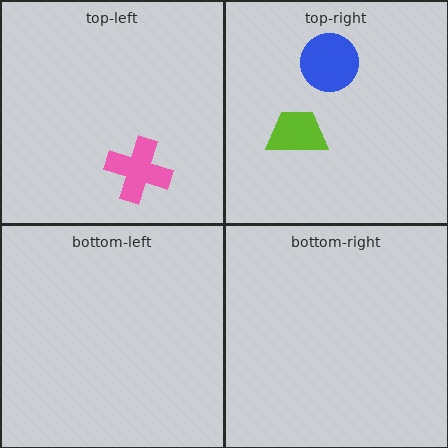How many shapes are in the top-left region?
1.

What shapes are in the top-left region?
The pink cross.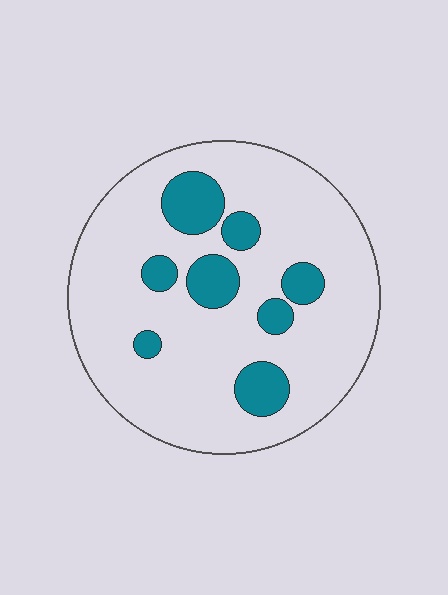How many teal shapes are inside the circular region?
8.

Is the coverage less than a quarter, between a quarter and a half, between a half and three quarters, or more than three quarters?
Less than a quarter.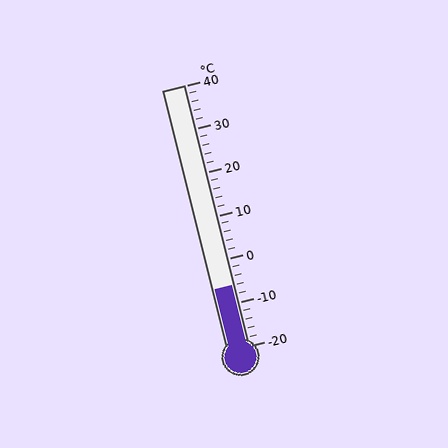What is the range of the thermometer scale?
The thermometer scale ranges from -20°C to 40°C.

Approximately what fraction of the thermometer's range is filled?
The thermometer is filled to approximately 25% of its range.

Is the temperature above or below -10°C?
The temperature is above -10°C.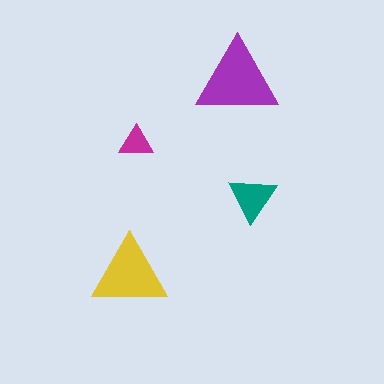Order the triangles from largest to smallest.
the purple one, the yellow one, the teal one, the magenta one.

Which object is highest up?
The purple triangle is topmost.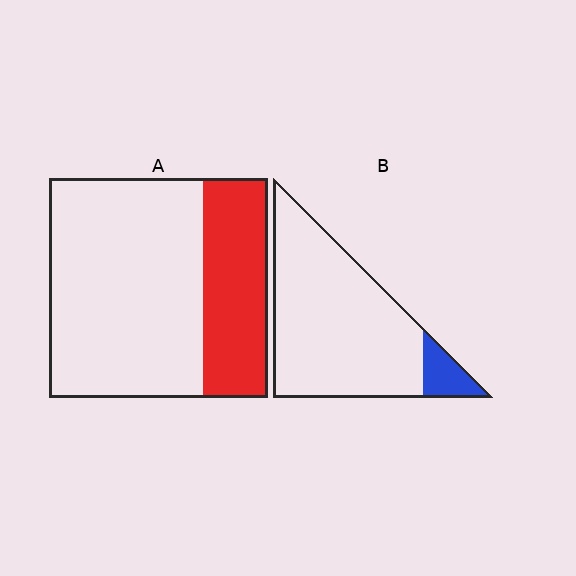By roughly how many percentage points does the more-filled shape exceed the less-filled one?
By roughly 20 percentage points (A over B).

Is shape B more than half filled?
No.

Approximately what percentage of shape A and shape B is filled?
A is approximately 30% and B is approximately 10%.